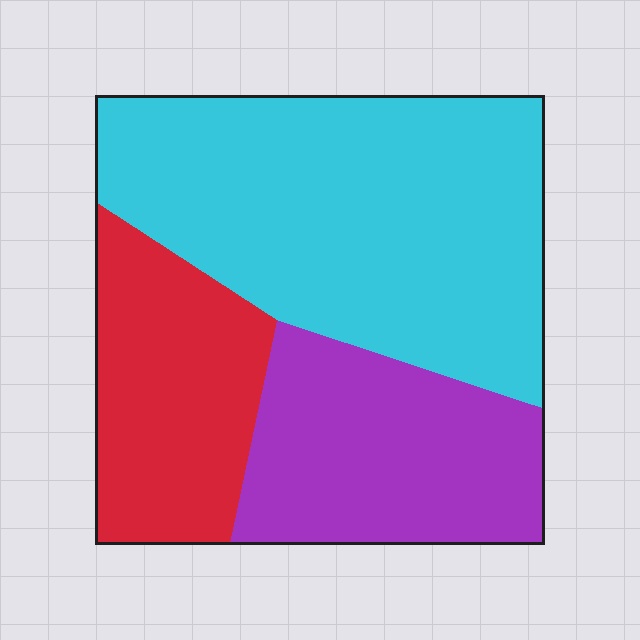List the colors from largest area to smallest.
From largest to smallest: cyan, purple, red.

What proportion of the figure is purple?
Purple takes up about one quarter (1/4) of the figure.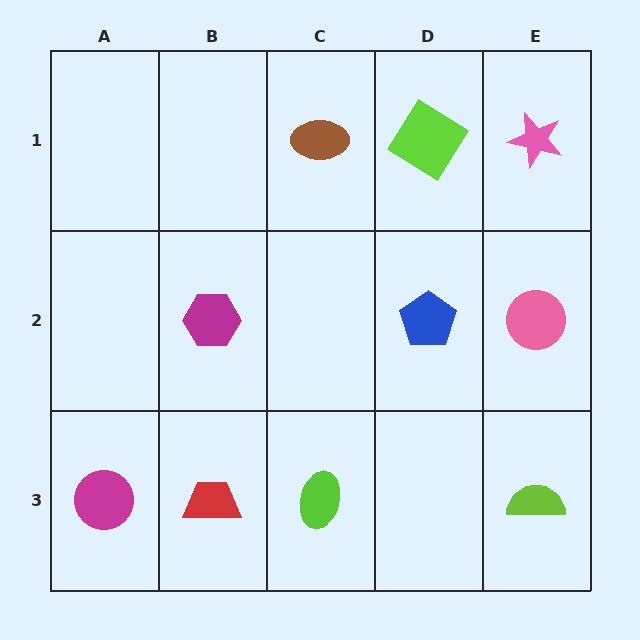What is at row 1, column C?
A brown ellipse.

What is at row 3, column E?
A lime semicircle.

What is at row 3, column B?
A red trapezoid.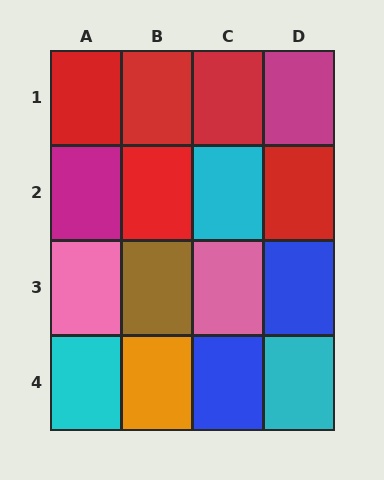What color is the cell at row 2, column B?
Red.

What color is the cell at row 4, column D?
Cyan.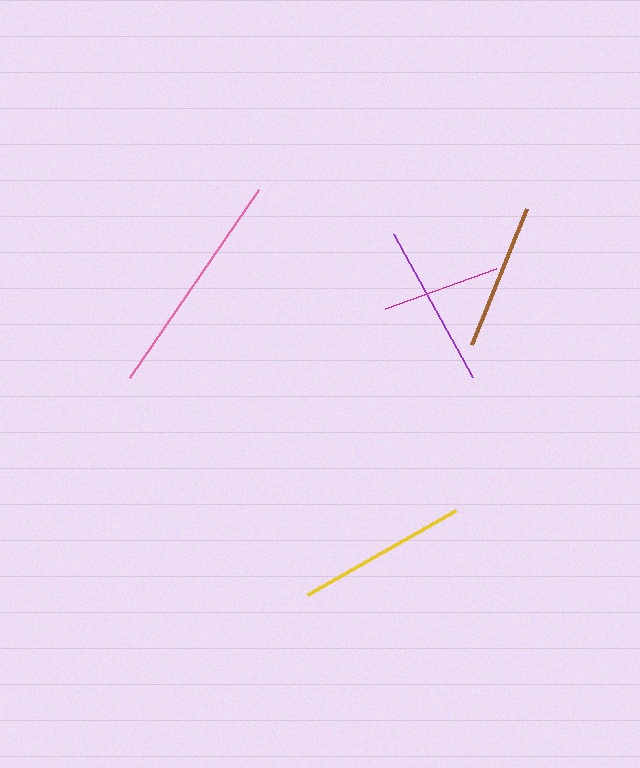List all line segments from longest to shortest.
From longest to shortest: pink, yellow, purple, brown, magenta.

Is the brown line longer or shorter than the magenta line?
The brown line is longer than the magenta line.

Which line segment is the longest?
The pink line is the longest at approximately 228 pixels.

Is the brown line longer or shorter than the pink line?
The pink line is longer than the brown line.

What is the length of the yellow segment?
The yellow segment is approximately 170 pixels long.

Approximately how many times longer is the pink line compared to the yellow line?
The pink line is approximately 1.3 times the length of the yellow line.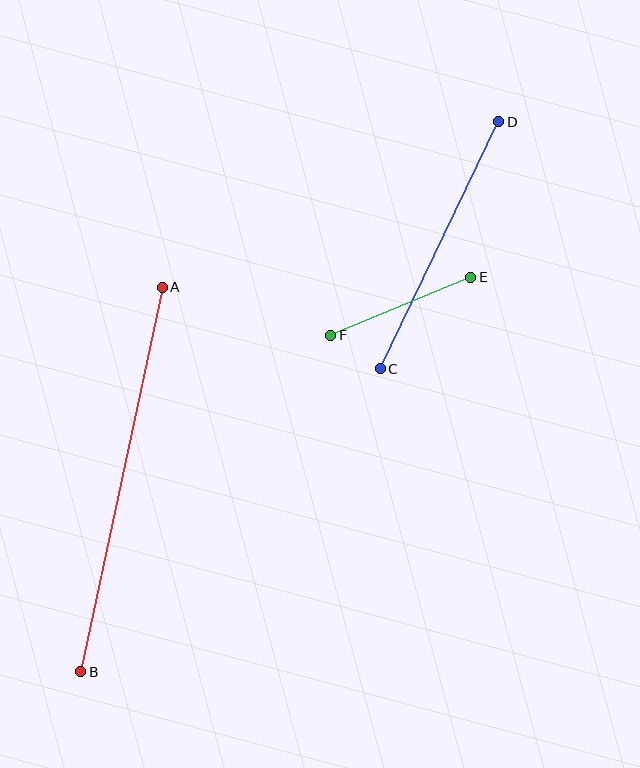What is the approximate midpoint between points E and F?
The midpoint is at approximately (401, 306) pixels.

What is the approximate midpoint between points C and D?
The midpoint is at approximately (440, 245) pixels.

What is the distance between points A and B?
The distance is approximately 393 pixels.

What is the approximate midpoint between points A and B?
The midpoint is at approximately (121, 480) pixels.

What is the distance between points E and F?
The distance is approximately 152 pixels.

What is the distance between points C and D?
The distance is approximately 274 pixels.